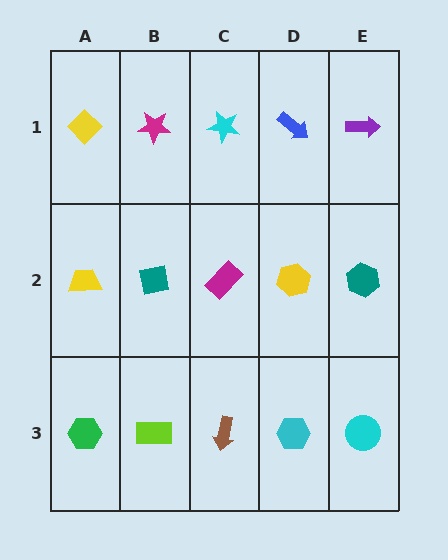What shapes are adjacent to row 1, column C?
A magenta rectangle (row 2, column C), a magenta star (row 1, column B), a blue arrow (row 1, column D).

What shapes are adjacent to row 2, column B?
A magenta star (row 1, column B), a lime rectangle (row 3, column B), a yellow trapezoid (row 2, column A), a magenta rectangle (row 2, column C).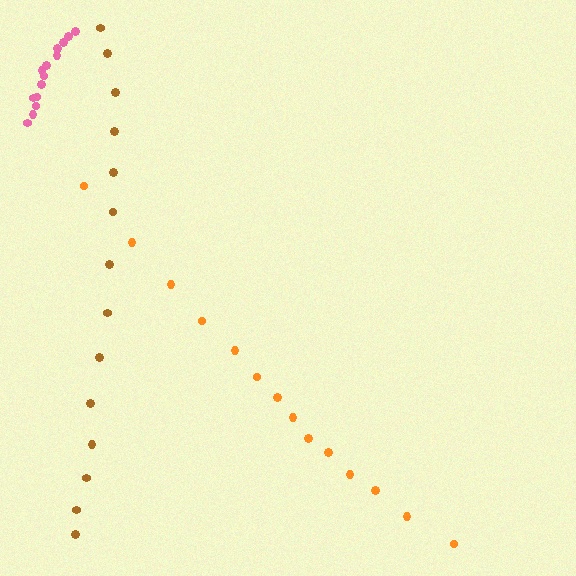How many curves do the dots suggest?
There are 3 distinct paths.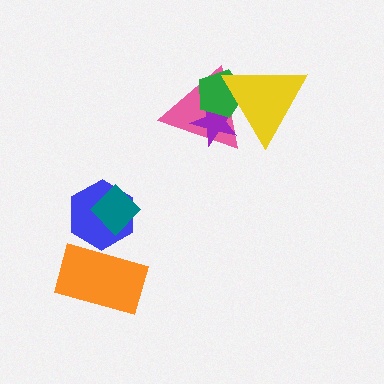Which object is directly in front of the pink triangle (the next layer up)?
The purple star is directly in front of the pink triangle.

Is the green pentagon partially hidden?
Yes, it is partially covered by another shape.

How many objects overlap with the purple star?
3 objects overlap with the purple star.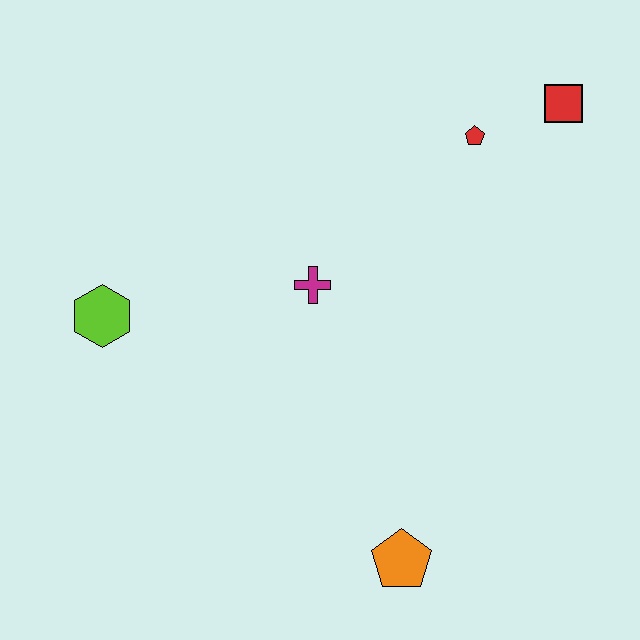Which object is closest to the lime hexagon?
The magenta cross is closest to the lime hexagon.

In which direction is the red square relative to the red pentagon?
The red square is to the right of the red pentagon.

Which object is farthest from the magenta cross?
The red square is farthest from the magenta cross.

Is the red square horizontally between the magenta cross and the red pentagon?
No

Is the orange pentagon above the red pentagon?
No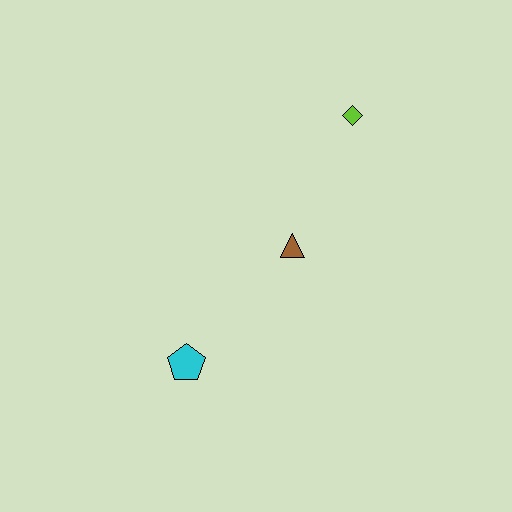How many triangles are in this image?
There is 1 triangle.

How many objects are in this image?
There are 3 objects.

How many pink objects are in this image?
There are no pink objects.